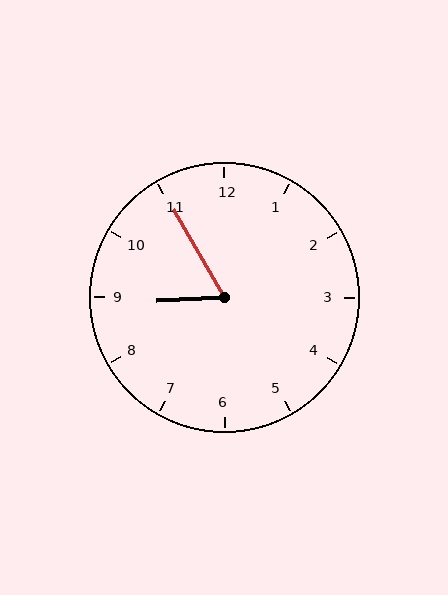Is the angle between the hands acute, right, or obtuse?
It is acute.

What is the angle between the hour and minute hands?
Approximately 62 degrees.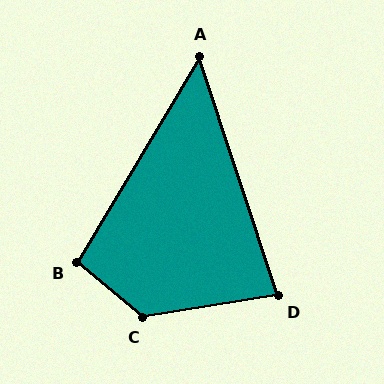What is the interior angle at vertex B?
Approximately 99 degrees (obtuse).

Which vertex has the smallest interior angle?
A, at approximately 49 degrees.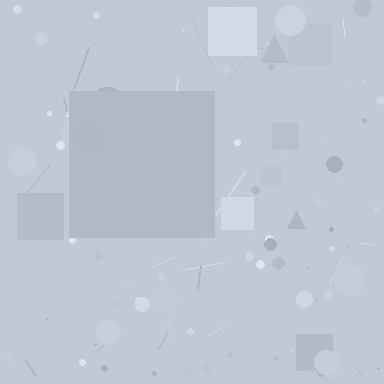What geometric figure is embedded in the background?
A square is embedded in the background.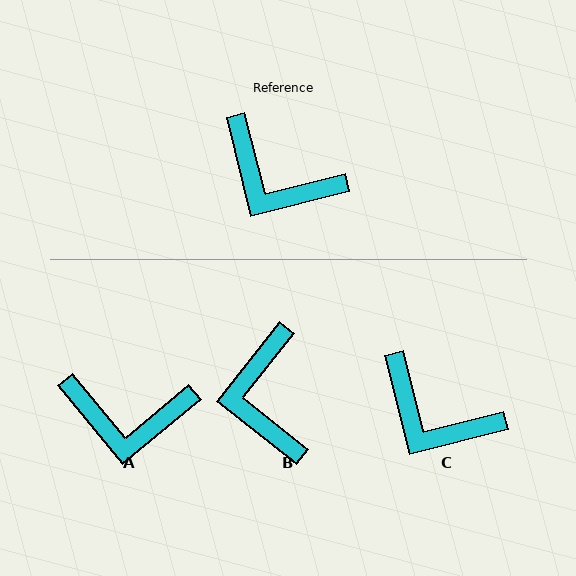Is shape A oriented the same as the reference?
No, it is off by about 25 degrees.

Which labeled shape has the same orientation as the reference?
C.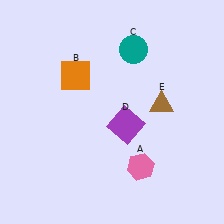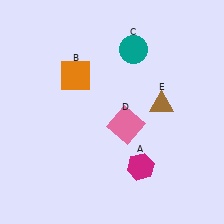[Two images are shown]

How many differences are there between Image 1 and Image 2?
There are 2 differences between the two images.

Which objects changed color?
A changed from pink to magenta. D changed from purple to pink.